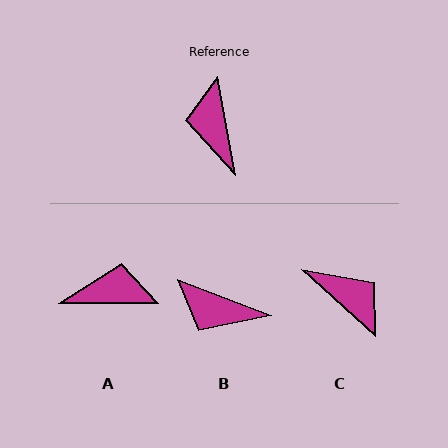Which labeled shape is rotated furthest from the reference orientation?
C, about 143 degrees away.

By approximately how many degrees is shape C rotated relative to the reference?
Approximately 143 degrees clockwise.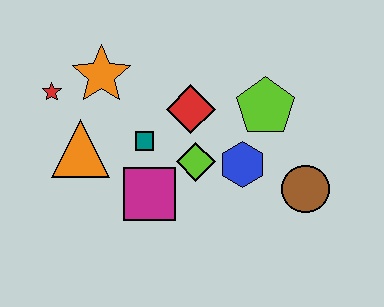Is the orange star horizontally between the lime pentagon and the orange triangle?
Yes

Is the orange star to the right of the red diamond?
No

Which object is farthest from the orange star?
The brown circle is farthest from the orange star.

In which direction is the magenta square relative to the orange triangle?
The magenta square is to the right of the orange triangle.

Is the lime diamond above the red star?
No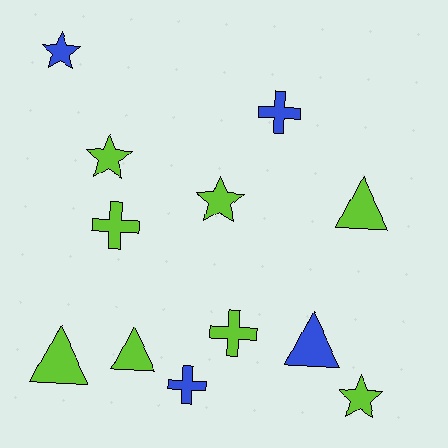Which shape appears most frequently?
Star, with 4 objects.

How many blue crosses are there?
There are 2 blue crosses.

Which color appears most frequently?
Lime, with 8 objects.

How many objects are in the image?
There are 12 objects.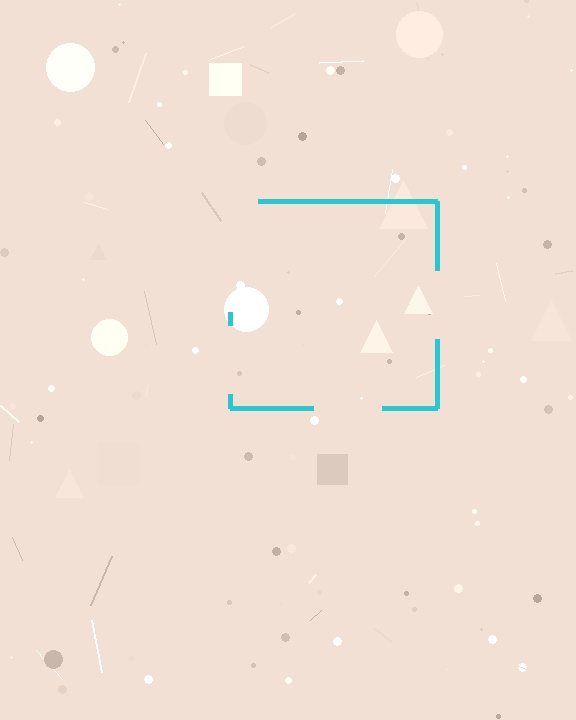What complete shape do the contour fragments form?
The contour fragments form a square.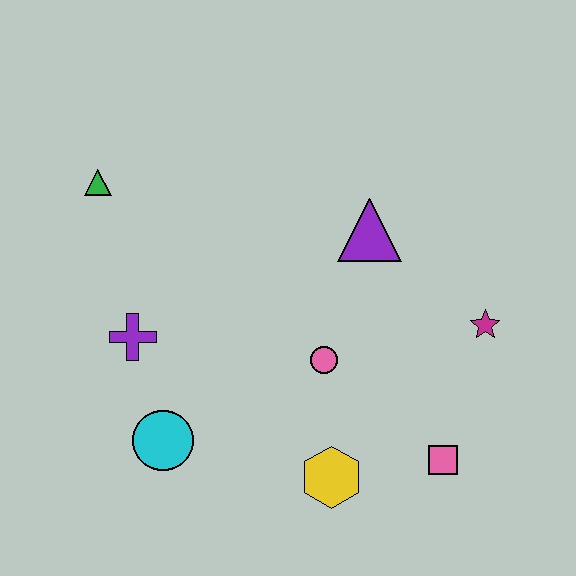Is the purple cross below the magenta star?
Yes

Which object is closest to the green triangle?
The purple cross is closest to the green triangle.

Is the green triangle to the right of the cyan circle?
No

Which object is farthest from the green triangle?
The pink square is farthest from the green triangle.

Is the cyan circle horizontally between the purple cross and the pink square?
Yes